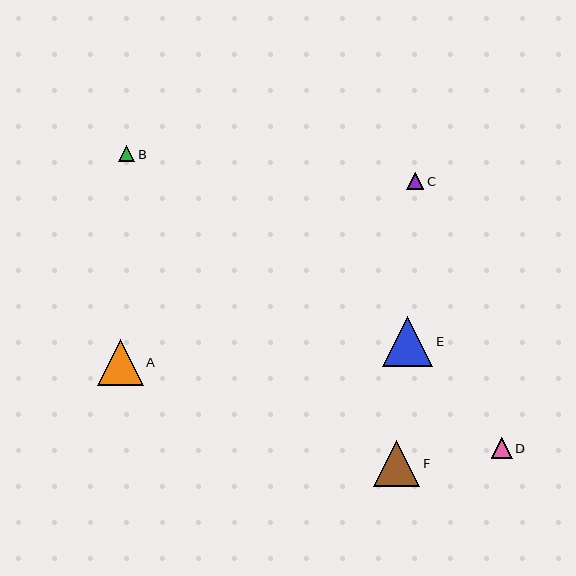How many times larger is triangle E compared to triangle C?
Triangle E is approximately 2.9 times the size of triangle C.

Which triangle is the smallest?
Triangle B is the smallest with a size of approximately 16 pixels.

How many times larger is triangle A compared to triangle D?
Triangle A is approximately 2.2 times the size of triangle D.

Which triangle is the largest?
Triangle E is the largest with a size of approximately 50 pixels.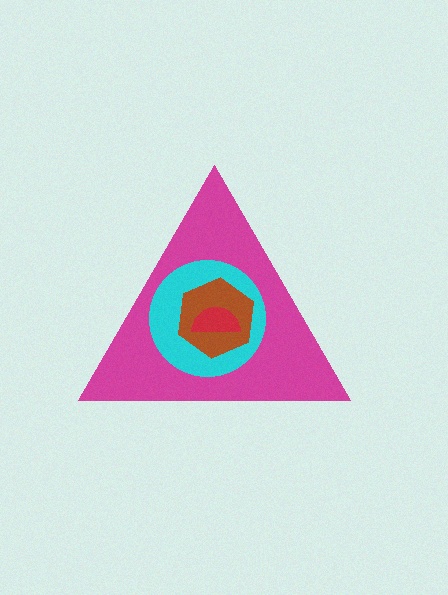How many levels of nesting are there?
4.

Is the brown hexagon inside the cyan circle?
Yes.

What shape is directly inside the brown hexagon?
The red semicircle.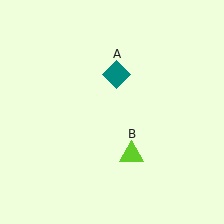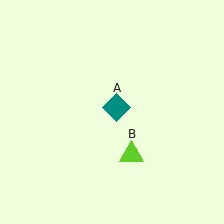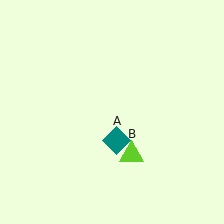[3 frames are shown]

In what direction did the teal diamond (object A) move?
The teal diamond (object A) moved down.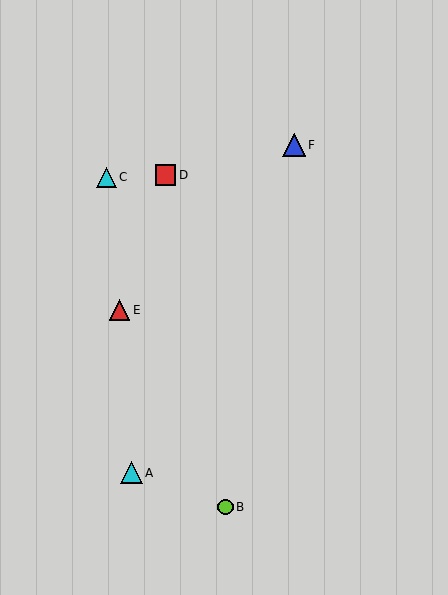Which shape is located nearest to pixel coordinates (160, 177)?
The red square (labeled D) at (166, 175) is nearest to that location.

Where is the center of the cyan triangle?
The center of the cyan triangle is at (106, 177).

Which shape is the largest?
The blue triangle (labeled F) is the largest.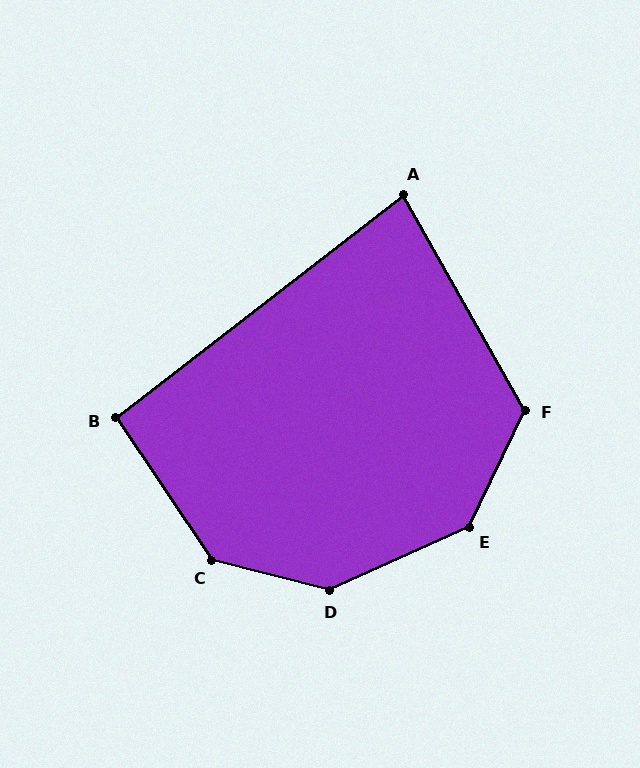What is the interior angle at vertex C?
Approximately 138 degrees (obtuse).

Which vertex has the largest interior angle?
D, at approximately 141 degrees.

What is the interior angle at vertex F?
Approximately 125 degrees (obtuse).